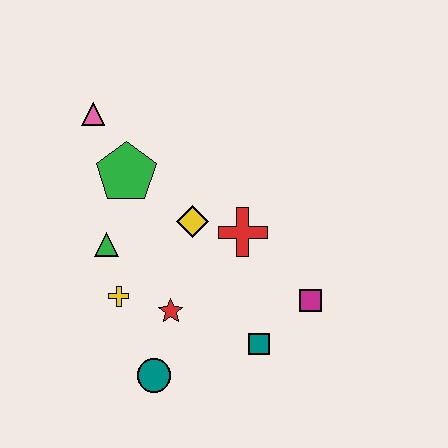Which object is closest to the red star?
The yellow cross is closest to the red star.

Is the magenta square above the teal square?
Yes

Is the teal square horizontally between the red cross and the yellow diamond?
No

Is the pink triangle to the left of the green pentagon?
Yes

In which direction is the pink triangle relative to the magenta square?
The pink triangle is to the left of the magenta square.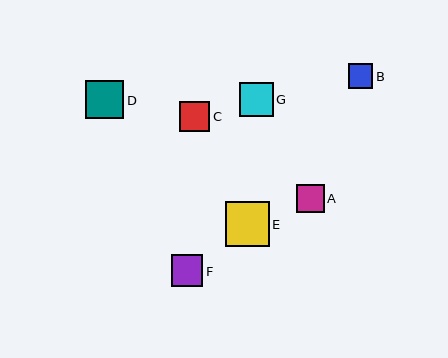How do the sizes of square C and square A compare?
Square C and square A are approximately the same size.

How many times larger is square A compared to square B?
Square A is approximately 1.1 times the size of square B.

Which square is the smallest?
Square B is the smallest with a size of approximately 24 pixels.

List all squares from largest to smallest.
From largest to smallest: E, D, G, F, C, A, B.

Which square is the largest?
Square E is the largest with a size of approximately 44 pixels.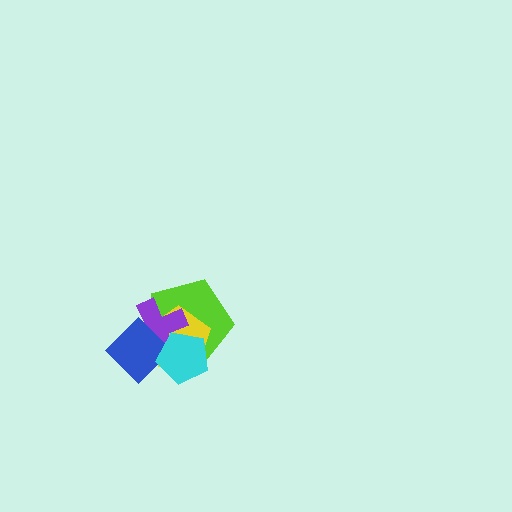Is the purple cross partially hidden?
Yes, it is partially covered by another shape.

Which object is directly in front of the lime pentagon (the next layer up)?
The yellow pentagon is directly in front of the lime pentagon.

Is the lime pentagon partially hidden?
Yes, it is partially covered by another shape.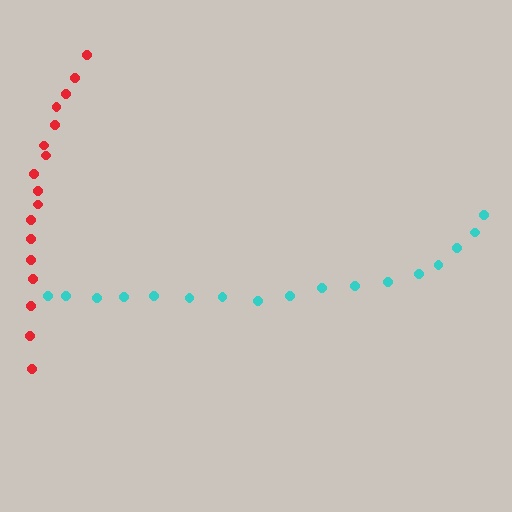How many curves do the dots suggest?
There are 2 distinct paths.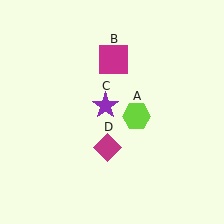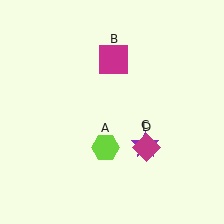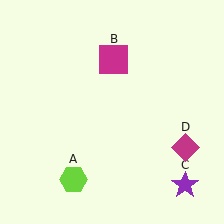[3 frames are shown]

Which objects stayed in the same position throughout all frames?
Magenta square (object B) remained stationary.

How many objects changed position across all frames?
3 objects changed position: lime hexagon (object A), purple star (object C), magenta diamond (object D).